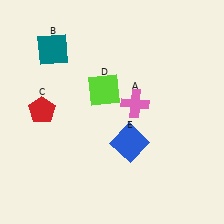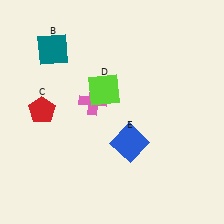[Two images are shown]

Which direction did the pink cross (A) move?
The pink cross (A) moved left.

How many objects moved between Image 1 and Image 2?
1 object moved between the two images.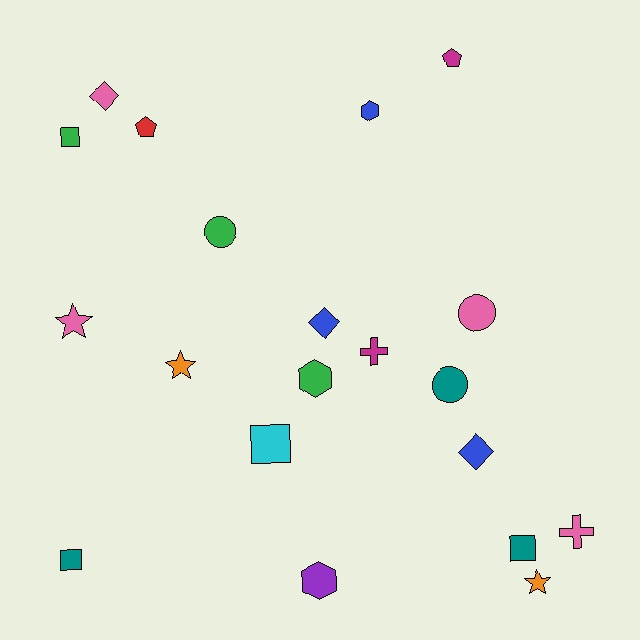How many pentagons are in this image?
There are 2 pentagons.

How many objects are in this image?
There are 20 objects.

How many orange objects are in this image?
There are 2 orange objects.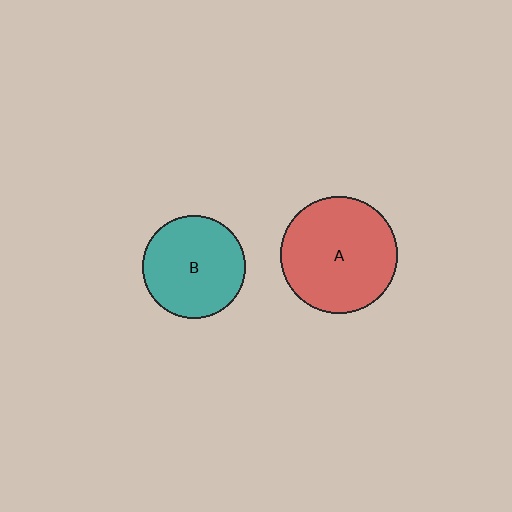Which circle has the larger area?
Circle A (red).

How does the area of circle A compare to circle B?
Approximately 1.3 times.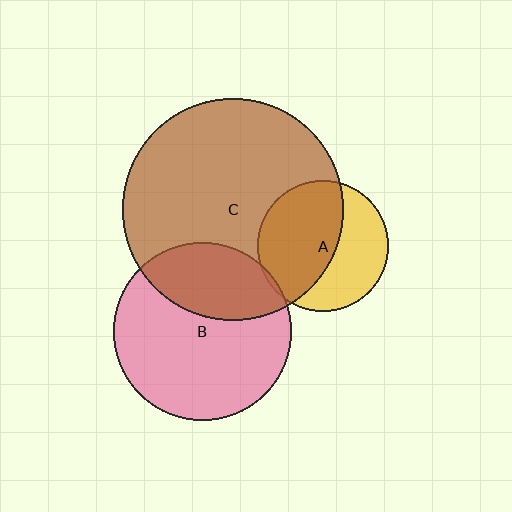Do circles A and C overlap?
Yes.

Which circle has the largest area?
Circle C (brown).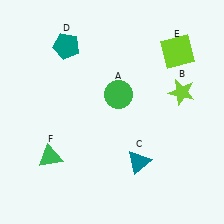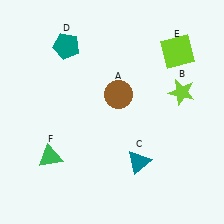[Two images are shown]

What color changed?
The circle (A) changed from green in Image 1 to brown in Image 2.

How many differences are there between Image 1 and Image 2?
There is 1 difference between the two images.